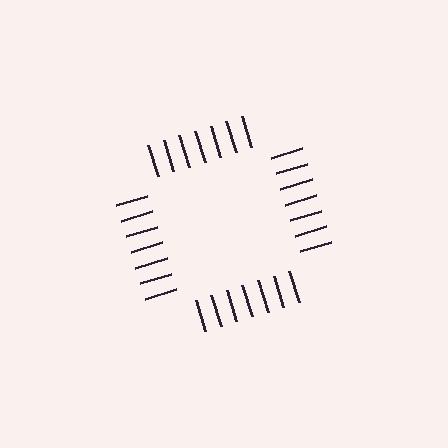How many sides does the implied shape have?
4 sides — the line-ends trace a square.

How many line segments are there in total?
28 — 7 along each of the 4 edges.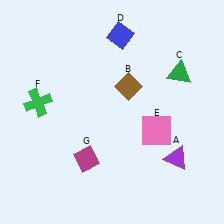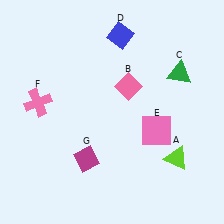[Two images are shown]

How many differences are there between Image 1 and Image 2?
There are 3 differences between the two images.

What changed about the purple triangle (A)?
In Image 1, A is purple. In Image 2, it changed to lime.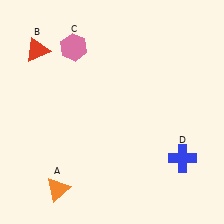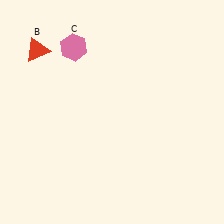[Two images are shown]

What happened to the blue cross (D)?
The blue cross (D) was removed in Image 2. It was in the bottom-right area of Image 1.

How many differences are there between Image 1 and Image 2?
There are 2 differences between the two images.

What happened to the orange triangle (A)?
The orange triangle (A) was removed in Image 2. It was in the bottom-left area of Image 1.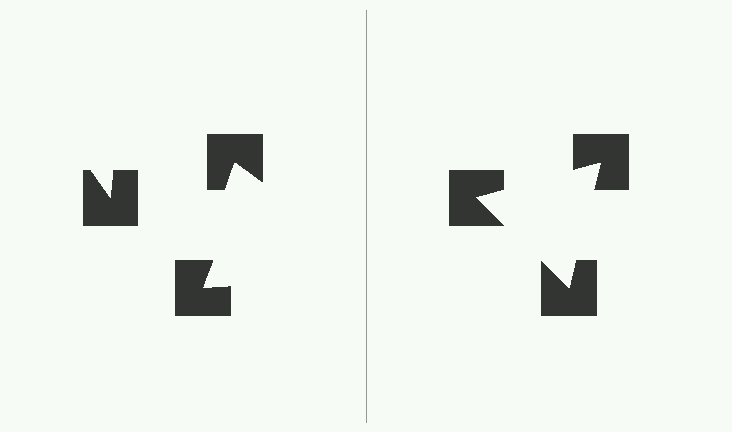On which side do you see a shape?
An illusory triangle appears on the right side. On the left side the wedge cuts are rotated, so no coherent shape forms.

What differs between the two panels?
The notched squares are positioned identically on both sides; only the wedge orientations differ. On the right they align to a triangle; on the left they are misaligned.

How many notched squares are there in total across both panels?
6 — 3 on each side.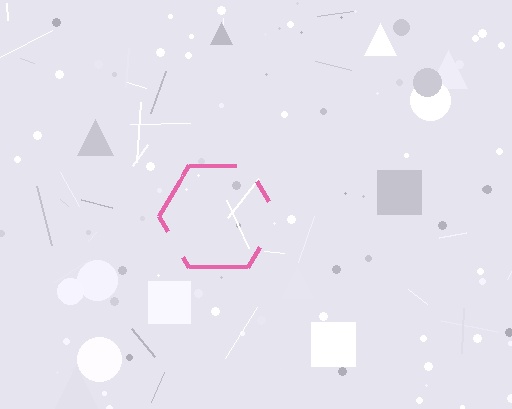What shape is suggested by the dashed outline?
The dashed outline suggests a hexagon.